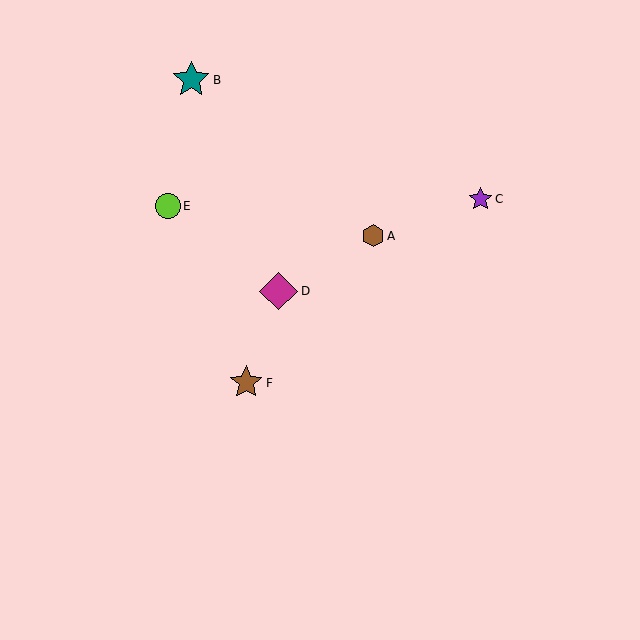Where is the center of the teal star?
The center of the teal star is at (191, 80).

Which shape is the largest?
The magenta diamond (labeled D) is the largest.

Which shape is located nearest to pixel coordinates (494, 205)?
The purple star (labeled C) at (480, 199) is nearest to that location.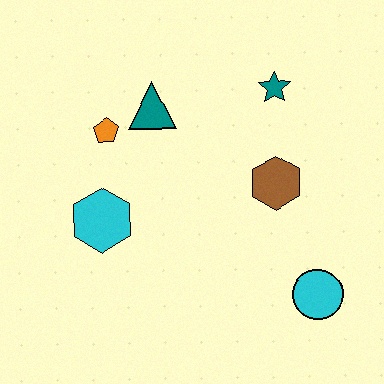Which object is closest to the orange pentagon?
The teal triangle is closest to the orange pentagon.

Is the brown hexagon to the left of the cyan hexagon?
No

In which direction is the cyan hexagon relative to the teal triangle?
The cyan hexagon is below the teal triangle.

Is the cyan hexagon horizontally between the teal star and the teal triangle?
No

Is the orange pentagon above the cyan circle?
Yes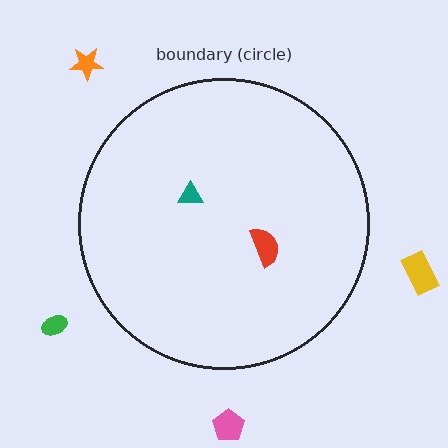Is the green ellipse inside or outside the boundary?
Outside.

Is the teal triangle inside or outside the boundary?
Inside.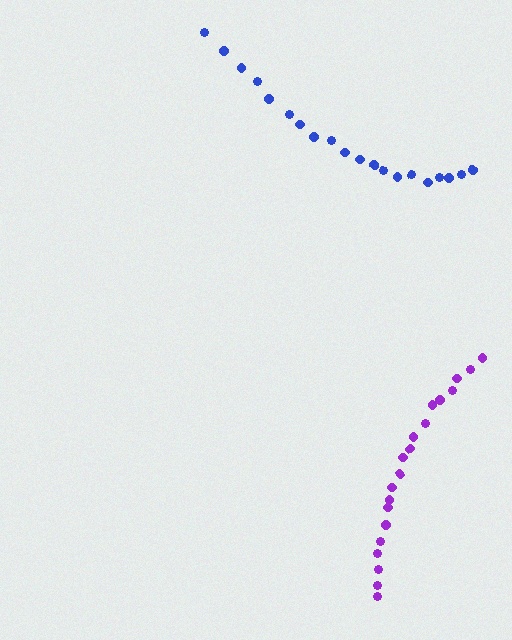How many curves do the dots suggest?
There are 2 distinct paths.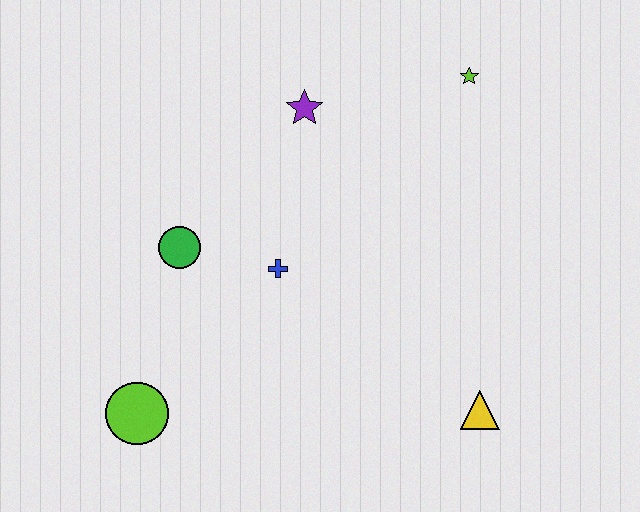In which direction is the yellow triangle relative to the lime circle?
The yellow triangle is to the right of the lime circle.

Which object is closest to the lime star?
The purple star is closest to the lime star.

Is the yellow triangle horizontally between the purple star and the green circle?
No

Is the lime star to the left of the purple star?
No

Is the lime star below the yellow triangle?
No